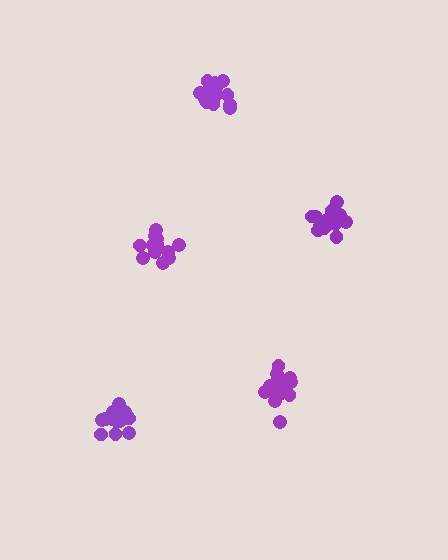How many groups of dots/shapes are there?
There are 5 groups.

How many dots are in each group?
Group 1: 15 dots, Group 2: 13 dots, Group 3: 14 dots, Group 4: 13 dots, Group 5: 16 dots (71 total).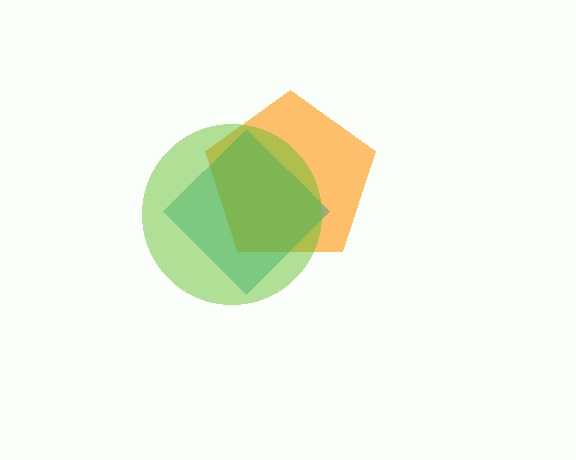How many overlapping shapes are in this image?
There are 3 overlapping shapes in the image.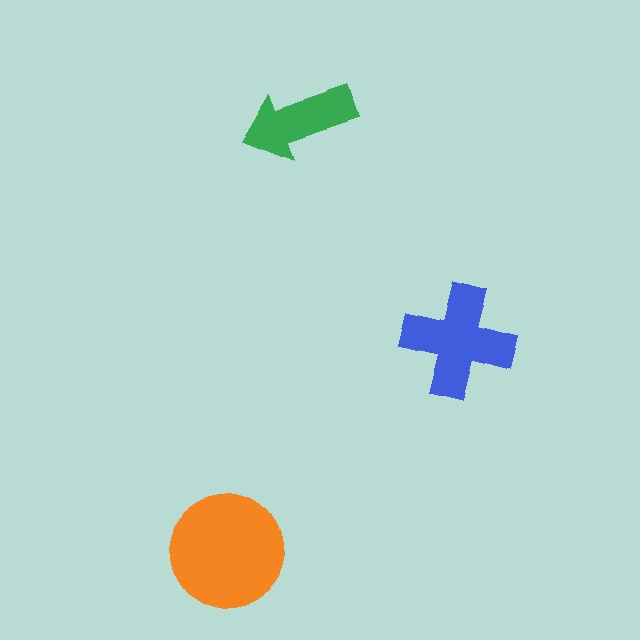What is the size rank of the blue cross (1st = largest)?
2nd.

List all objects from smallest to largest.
The green arrow, the blue cross, the orange circle.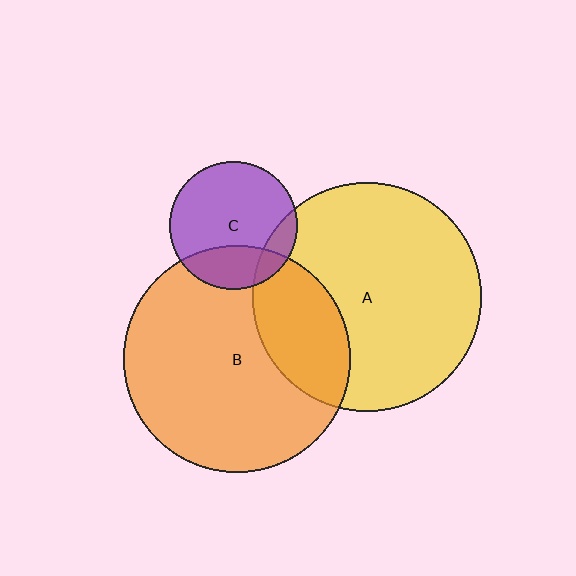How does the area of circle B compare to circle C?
Approximately 3.1 times.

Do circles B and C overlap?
Yes.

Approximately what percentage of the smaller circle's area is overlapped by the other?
Approximately 25%.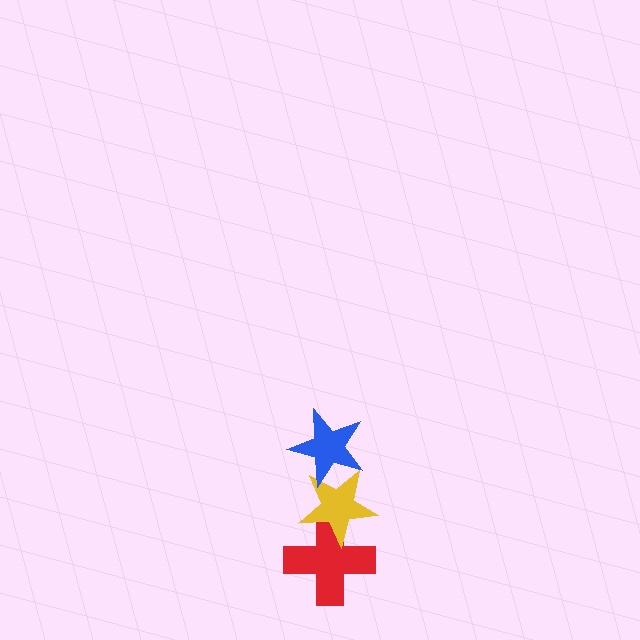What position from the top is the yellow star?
The yellow star is 2nd from the top.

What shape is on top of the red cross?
The yellow star is on top of the red cross.